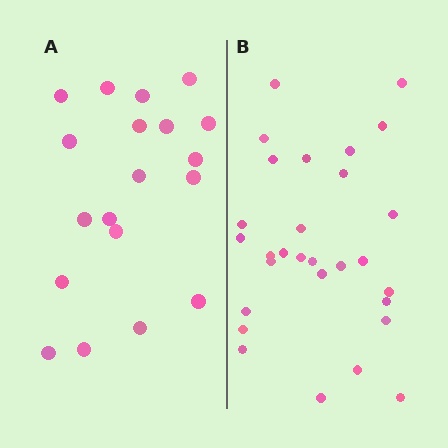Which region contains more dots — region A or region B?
Region B (the right region) has more dots.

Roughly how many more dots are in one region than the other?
Region B has roughly 10 or so more dots than region A.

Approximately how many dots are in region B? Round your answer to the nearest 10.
About 30 dots. (The exact count is 29, which rounds to 30.)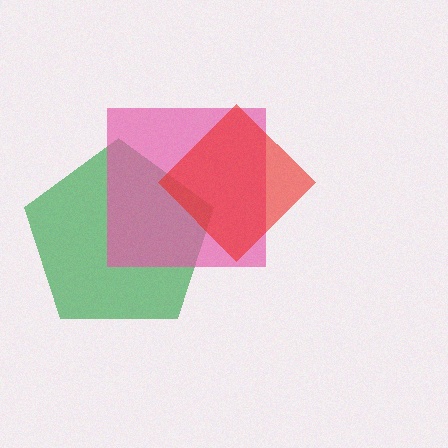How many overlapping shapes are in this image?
There are 3 overlapping shapes in the image.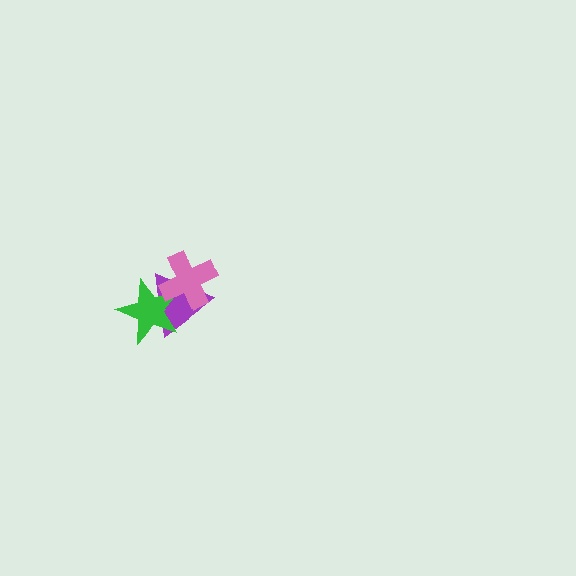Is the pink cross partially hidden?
No, no other shape covers it.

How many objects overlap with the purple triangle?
2 objects overlap with the purple triangle.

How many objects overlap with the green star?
2 objects overlap with the green star.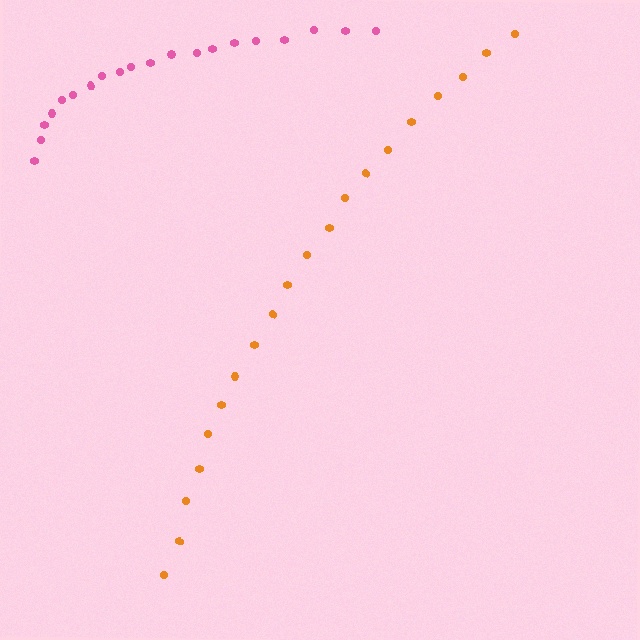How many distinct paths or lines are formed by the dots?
There are 2 distinct paths.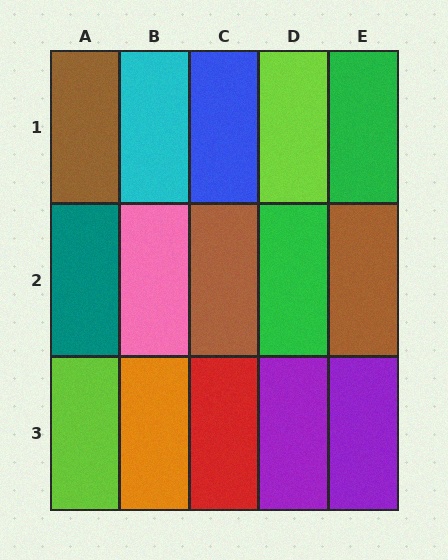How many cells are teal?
1 cell is teal.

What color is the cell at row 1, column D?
Lime.